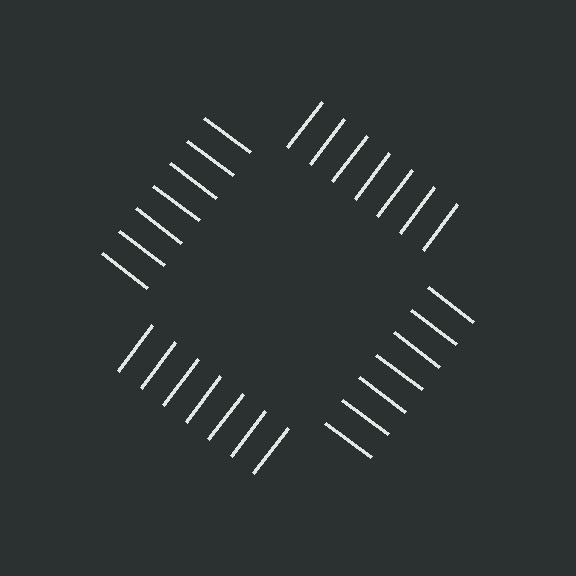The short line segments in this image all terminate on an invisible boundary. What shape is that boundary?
An illusory square — the line segments terminate on its edges but no continuous stroke is drawn.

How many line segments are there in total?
28 — 7 along each of the 4 edges.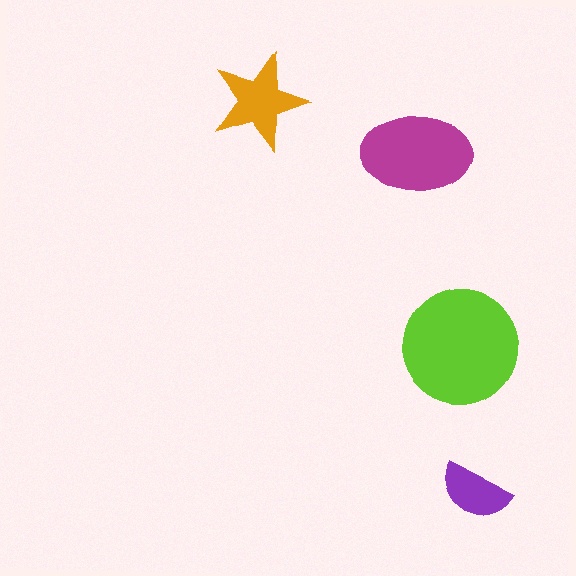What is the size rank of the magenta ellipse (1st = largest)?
2nd.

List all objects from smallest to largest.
The purple semicircle, the orange star, the magenta ellipse, the lime circle.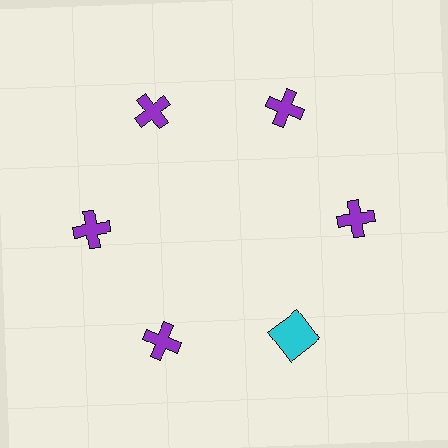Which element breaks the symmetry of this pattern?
The cyan square at roughly the 5 o'clock position breaks the symmetry. All other shapes are purple crosses.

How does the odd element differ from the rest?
It differs in both color (cyan instead of purple) and shape (square instead of cross).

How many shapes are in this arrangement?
There are 6 shapes arranged in a ring pattern.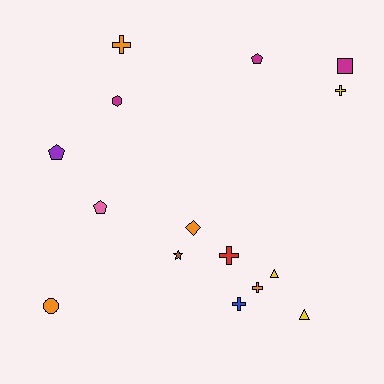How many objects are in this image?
There are 15 objects.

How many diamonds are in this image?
There is 1 diamond.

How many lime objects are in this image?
There are no lime objects.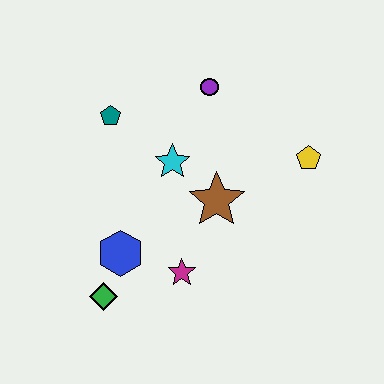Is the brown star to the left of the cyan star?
No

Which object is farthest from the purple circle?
The green diamond is farthest from the purple circle.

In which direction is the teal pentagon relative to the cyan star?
The teal pentagon is to the left of the cyan star.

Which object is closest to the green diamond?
The blue hexagon is closest to the green diamond.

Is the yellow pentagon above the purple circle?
No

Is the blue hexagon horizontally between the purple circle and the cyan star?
No